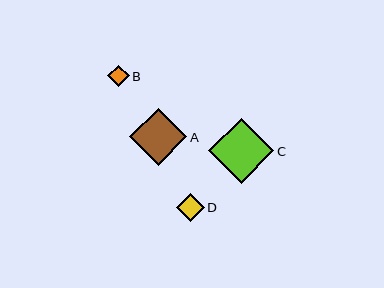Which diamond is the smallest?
Diamond B is the smallest with a size of approximately 21 pixels.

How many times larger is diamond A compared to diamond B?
Diamond A is approximately 2.7 times the size of diamond B.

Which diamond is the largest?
Diamond C is the largest with a size of approximately 65 pixels.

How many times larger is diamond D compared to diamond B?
Diamond D is approximately 1.3 times the size of diamond B.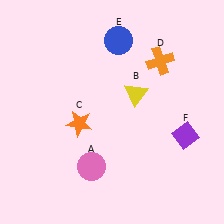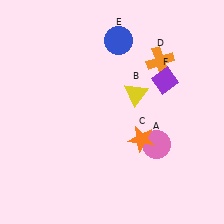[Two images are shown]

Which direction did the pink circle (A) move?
The pink circle (A) moved right.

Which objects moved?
The objects that moved are: the pink circle (A), the orange star (C), the purple diamond (F).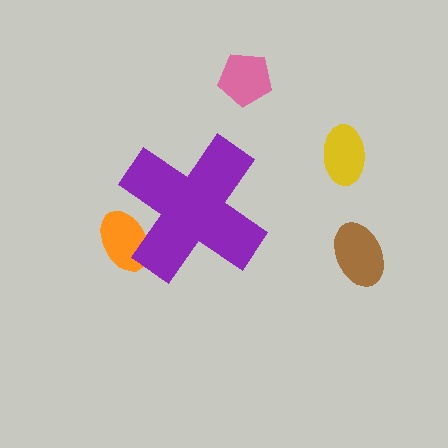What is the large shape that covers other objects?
A purple cross.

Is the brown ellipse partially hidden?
No, the brown ellipse is fully visible.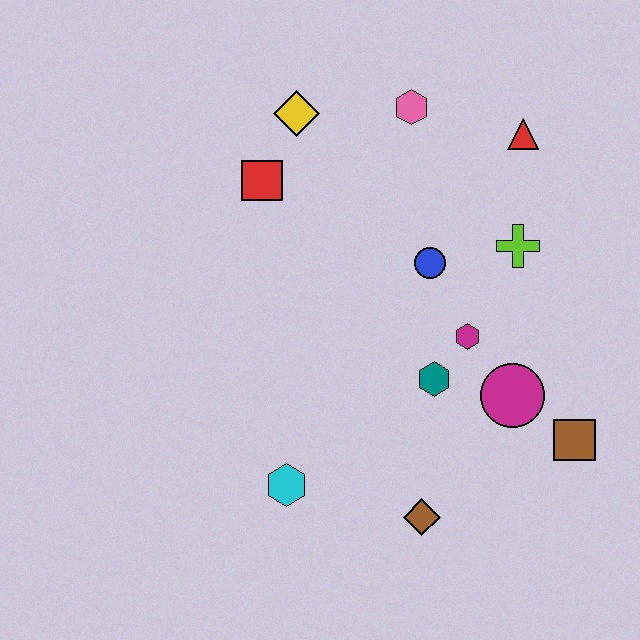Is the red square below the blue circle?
No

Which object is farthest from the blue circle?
The cyan hexagon is farthest from the blue circle.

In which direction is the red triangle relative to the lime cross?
The red triangle is above the lime cross.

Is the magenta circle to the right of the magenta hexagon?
Yes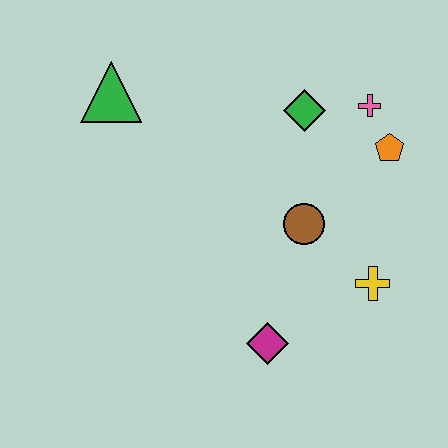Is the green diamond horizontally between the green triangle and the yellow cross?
Yes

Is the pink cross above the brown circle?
Yes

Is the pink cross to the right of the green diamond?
Yes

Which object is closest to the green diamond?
The pink cross is closest to the green diamond.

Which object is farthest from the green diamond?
The magenta diamond is farthest from the green diamond.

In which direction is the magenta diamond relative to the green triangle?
The magenta diamond is below the green triangle.